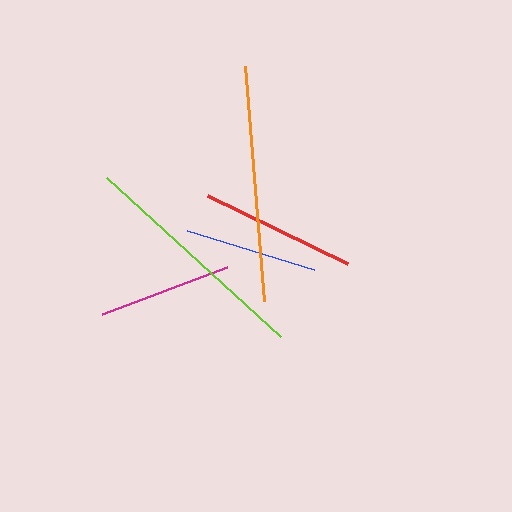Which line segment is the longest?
The orange line is the longest at approximately 236 pixels.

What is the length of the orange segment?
The orange segment is approximately 236 pixels long.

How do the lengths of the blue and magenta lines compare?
The blue and magenta lines are approximately the same length.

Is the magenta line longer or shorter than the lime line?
The lime line is longer than the magenta line.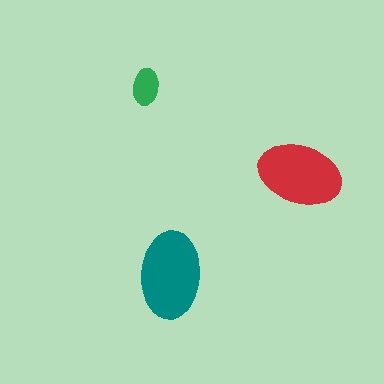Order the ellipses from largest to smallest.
the teal one, the red one, the green one.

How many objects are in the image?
There are 3 objects in the image.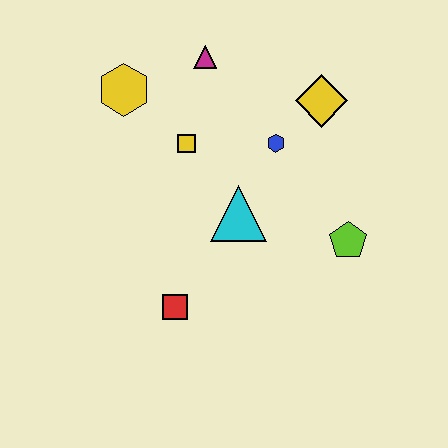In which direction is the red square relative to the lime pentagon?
The red square is to the left of the lime pentagon.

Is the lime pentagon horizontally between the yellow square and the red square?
No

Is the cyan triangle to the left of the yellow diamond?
Yes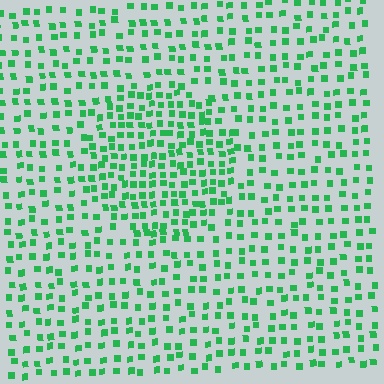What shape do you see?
I see a circle.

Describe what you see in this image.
The image contains small green elements arranged at two different densities. A circle-shaped region is visible where the elements are more densely packed than the surrounding area.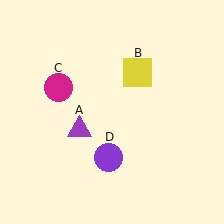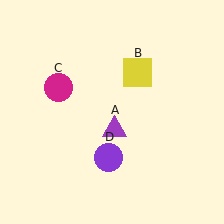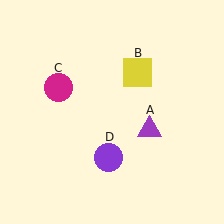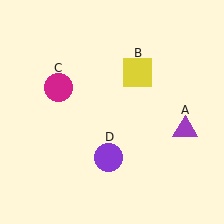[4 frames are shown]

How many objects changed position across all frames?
1 object changed position: purple triangle (object A).